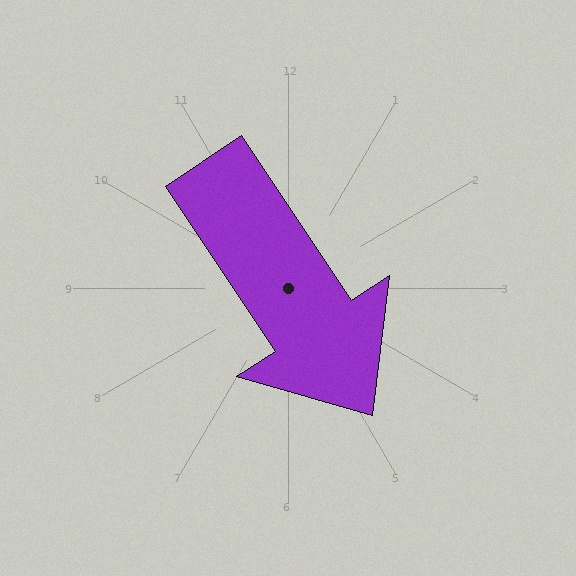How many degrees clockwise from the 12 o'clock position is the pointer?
Approximately 146 degrees.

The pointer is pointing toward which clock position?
Roughly 5 o'clock.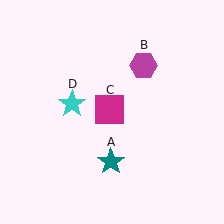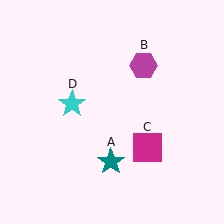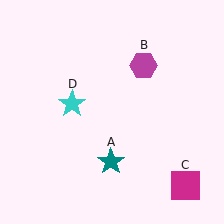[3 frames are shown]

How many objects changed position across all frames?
1 object changed position: magenta square (object C).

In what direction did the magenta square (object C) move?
The magenta square (object C) moved down and to the right.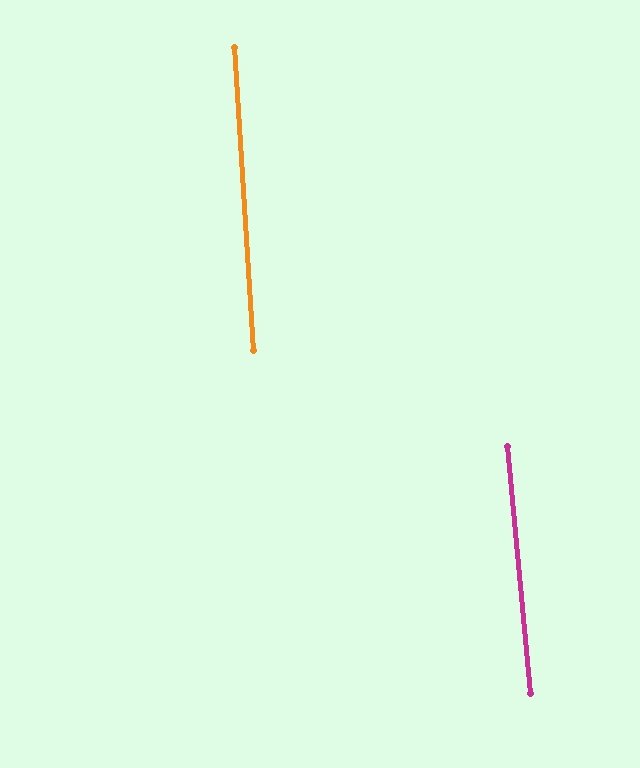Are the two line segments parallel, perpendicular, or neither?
Parallel — their directions differ by only 1.5°.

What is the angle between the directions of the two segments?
Approximately 2 degrees.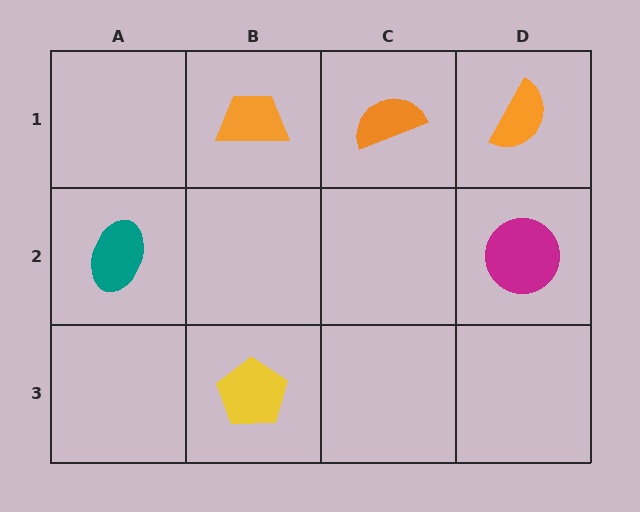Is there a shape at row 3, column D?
No, that cell is empty.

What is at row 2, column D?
A magenta circle.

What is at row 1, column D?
An orange semicircle.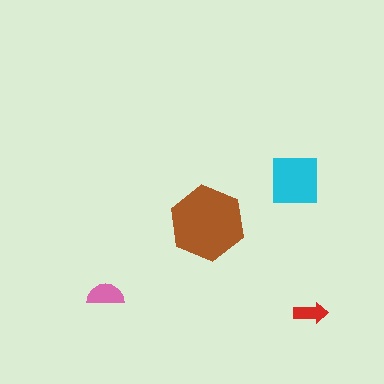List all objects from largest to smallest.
The brown hexagon, the cyan square, the pink semicircle, the red arrow.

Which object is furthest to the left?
The pink semicircle is leftmost.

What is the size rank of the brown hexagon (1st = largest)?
1st.